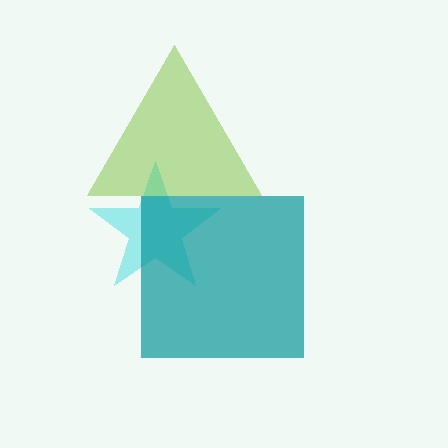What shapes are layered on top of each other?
The layered shapes are: a cyan star, a teal square, a lime triangle.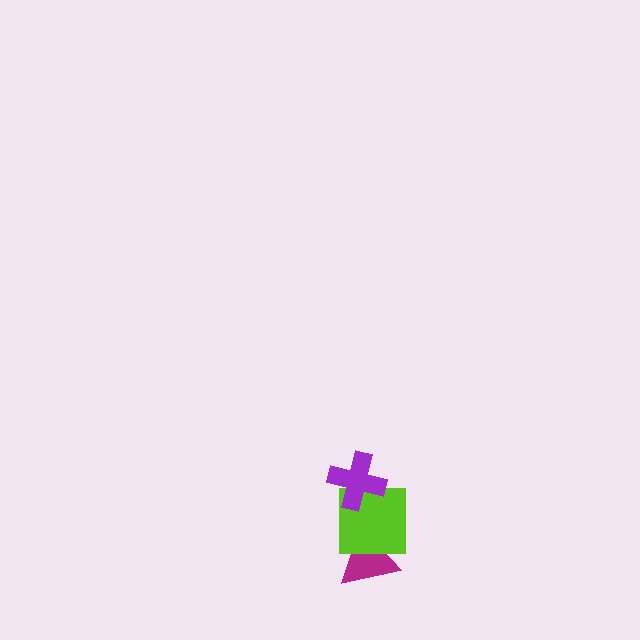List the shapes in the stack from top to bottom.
From top to bottom: the purple cross, the lime square, the magenta triangle.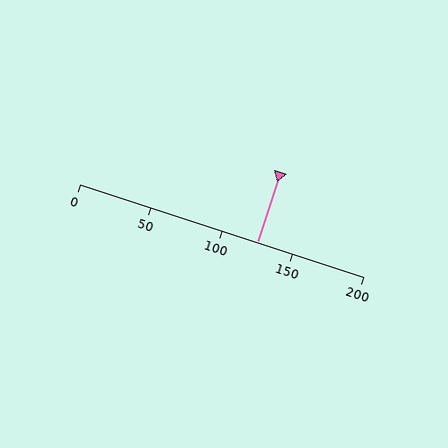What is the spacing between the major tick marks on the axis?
The major ticks are spaced 50 apart.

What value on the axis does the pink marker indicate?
The marker indicates approximately 125.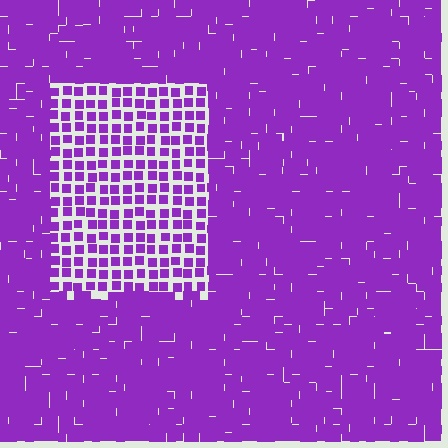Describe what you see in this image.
The image contains small purple elements arranged at two different densities. A rectangle-shaped region is visible where the elements are less densely packed than the surrounding area.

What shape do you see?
I see a rectangle.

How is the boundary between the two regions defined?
The boundary is defined by a change in element density (approximately 2.1x ratio). All elements are the same color, size, and shape.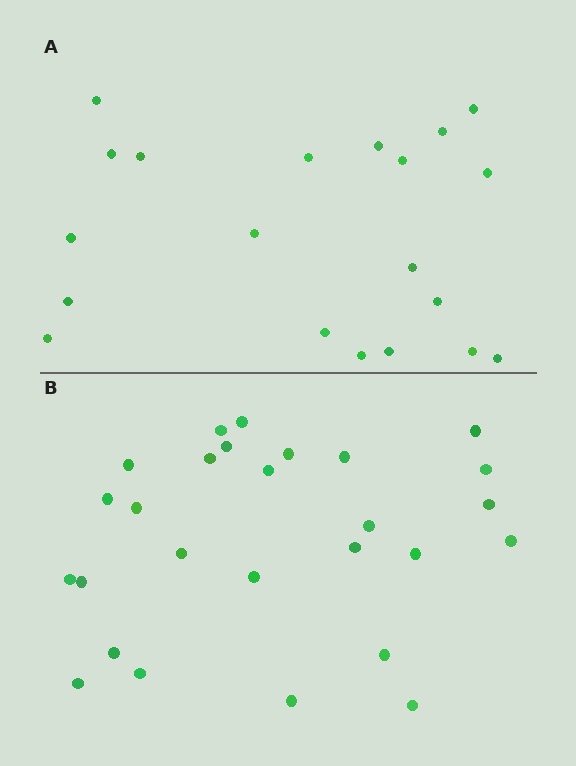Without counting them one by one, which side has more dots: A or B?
Region B (the bottom region) has more dots.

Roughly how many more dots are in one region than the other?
Region B has roughly 8 or so more dots than region A.